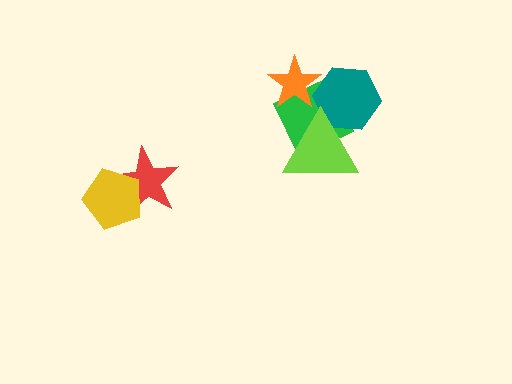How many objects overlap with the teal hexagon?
3 objects overlap with the teal hexagon.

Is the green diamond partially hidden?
Yes, it is partially covered by another shape.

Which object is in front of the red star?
The yellow pentagon is in front of the red star.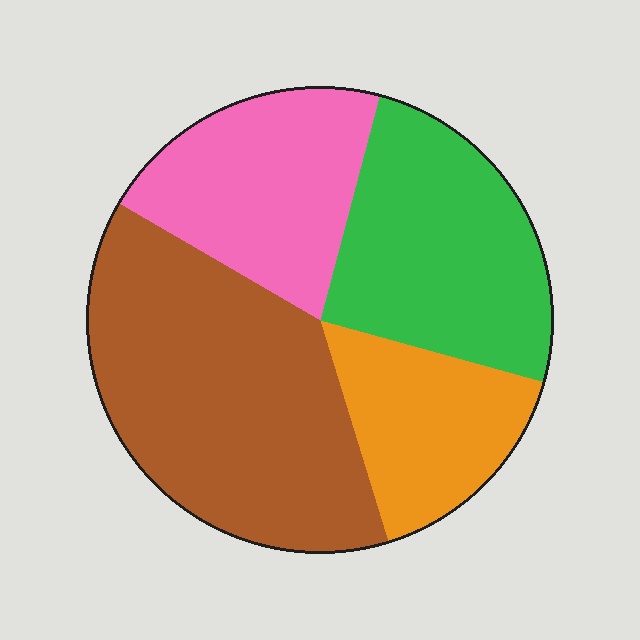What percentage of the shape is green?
Green covers about 25% of the shape.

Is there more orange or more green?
Green.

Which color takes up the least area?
Orange, at roughly 15%.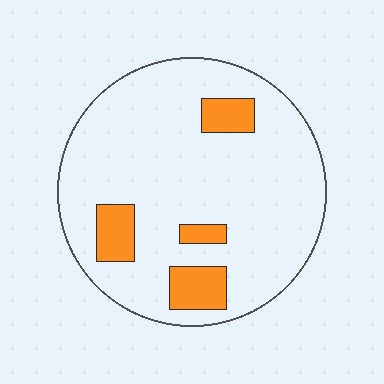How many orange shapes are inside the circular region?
4.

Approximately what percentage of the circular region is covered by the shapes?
Approximately 15%.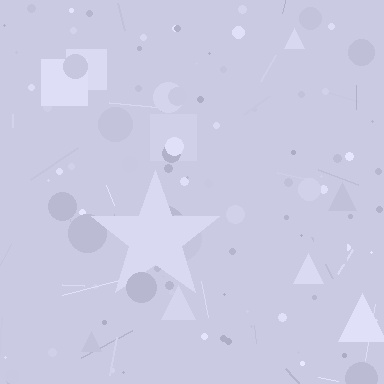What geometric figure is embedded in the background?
A star is embedded in the background.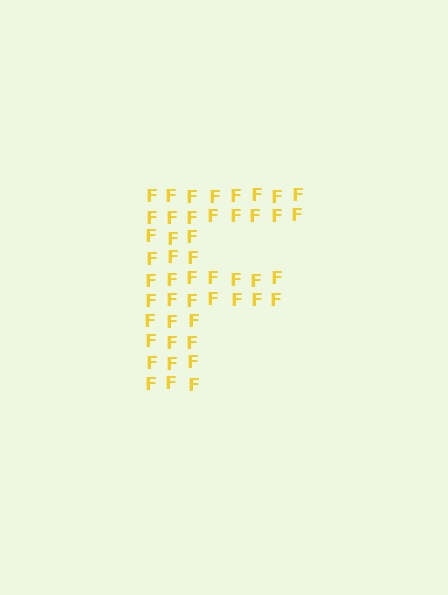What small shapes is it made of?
It is made of small letter F's.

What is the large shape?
The large shape is the letter F.